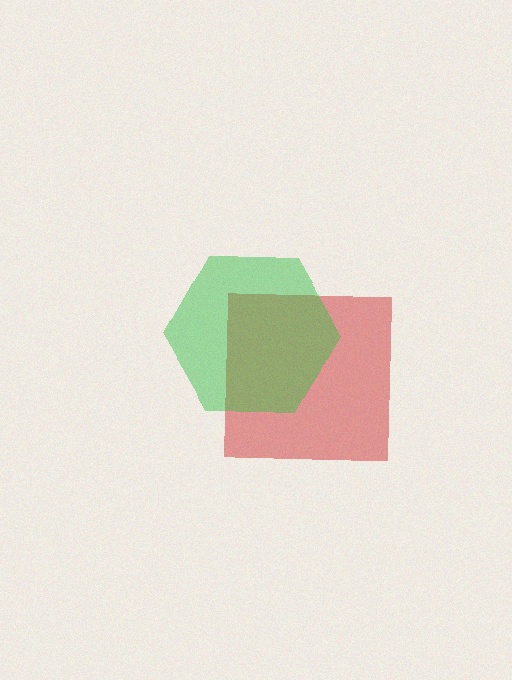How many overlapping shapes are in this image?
There are 2 overlapping shapes in the image.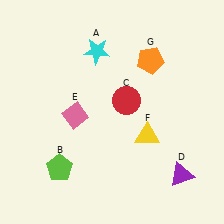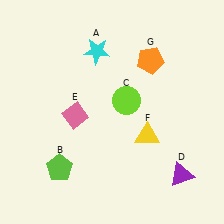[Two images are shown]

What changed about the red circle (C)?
In Image 1, C is red. In Image 2, it changed to lime.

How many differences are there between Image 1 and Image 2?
There is 1 difference between the two images.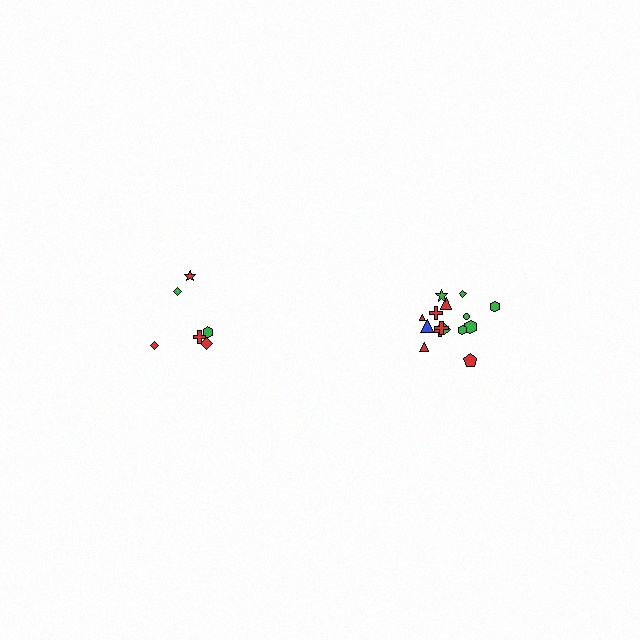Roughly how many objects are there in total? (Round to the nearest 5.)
Roughly 20 objects in total.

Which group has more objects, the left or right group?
The right group.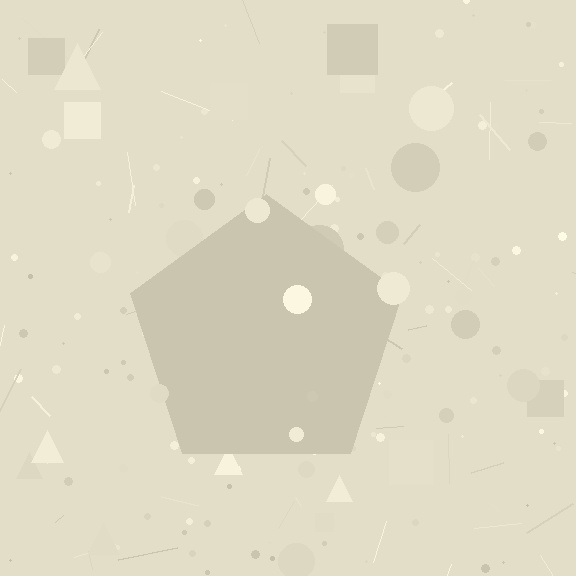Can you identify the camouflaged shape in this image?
The camouflaged shape is a pentagon.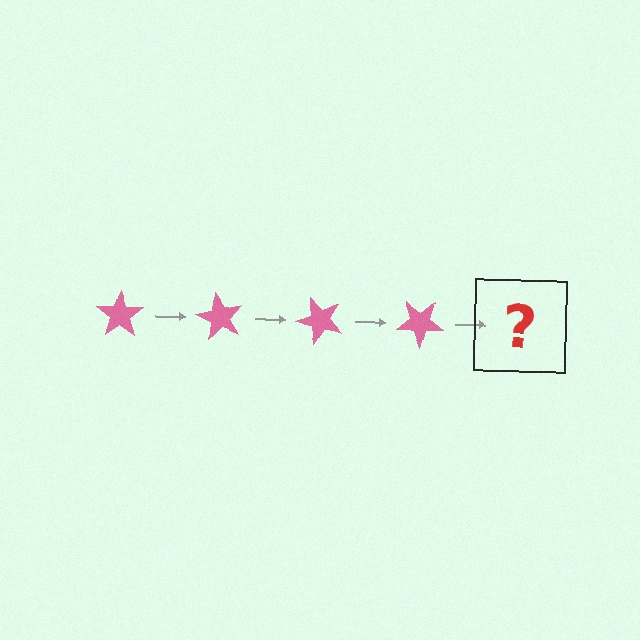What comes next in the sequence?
The next element should be a pink star rotated 240 degrees.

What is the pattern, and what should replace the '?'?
The pattern is that the star rotates 60 degrees each step. The '?' should be a pink star rotated 240 degrees.